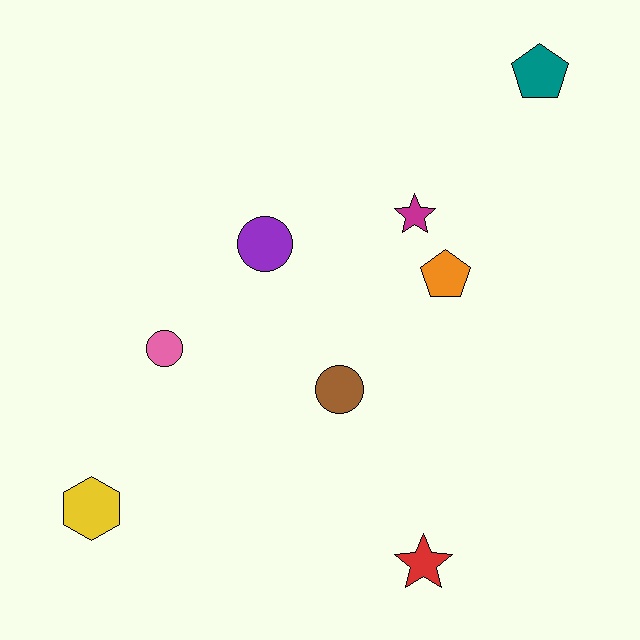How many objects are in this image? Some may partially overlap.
There are 8 objects.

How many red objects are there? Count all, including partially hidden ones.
There is 1 red object.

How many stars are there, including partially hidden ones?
There are 2 stars.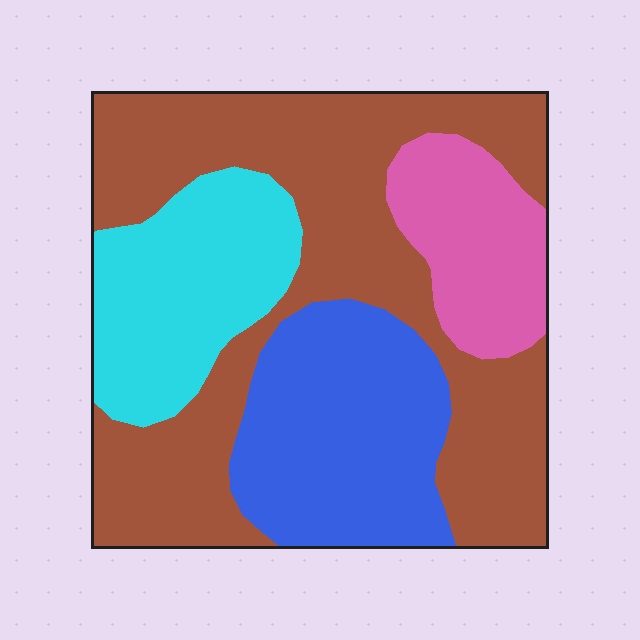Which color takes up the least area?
Pink, at roughly 10%.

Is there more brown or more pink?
Brown.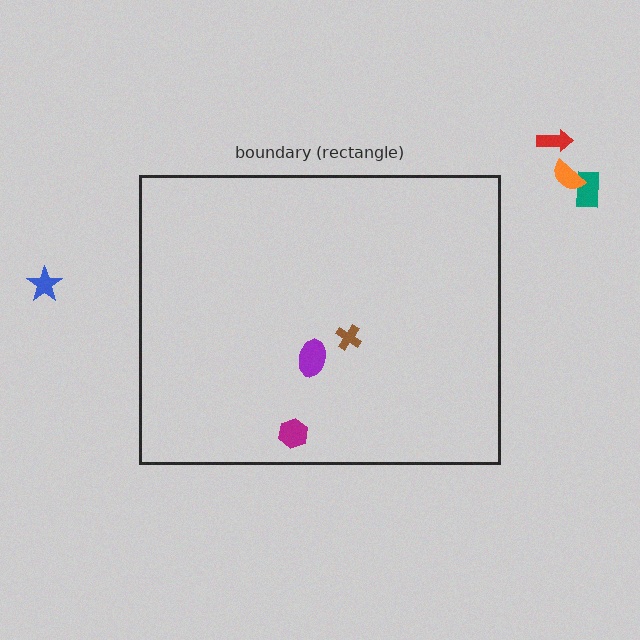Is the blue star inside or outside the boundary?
Outside.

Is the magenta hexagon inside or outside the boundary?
Inside.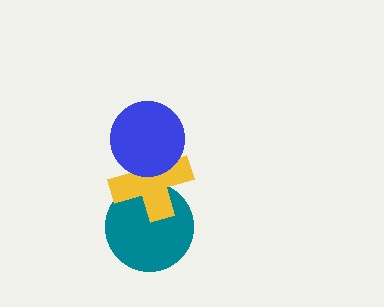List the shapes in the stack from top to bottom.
From top to bottom: the blue circle, the yellow cross, the teal circle.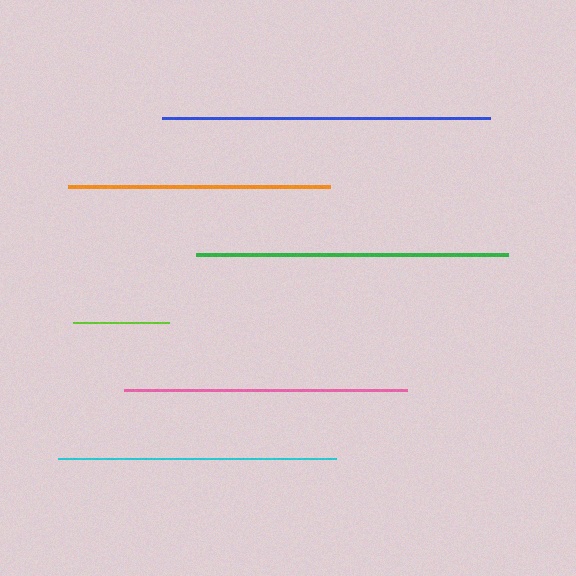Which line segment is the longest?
The blue line is the longest at approximately 328 pixels.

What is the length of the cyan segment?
The cyan segment is approximately 278 pixels long.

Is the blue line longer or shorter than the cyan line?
The blue line is longer than the cyan line.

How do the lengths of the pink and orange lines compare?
The pink and orange lines are approximately the same length.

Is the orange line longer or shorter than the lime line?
The orange line is longer than the lime line.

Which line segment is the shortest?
The lime line is the shortest at approximately 97 pixels.